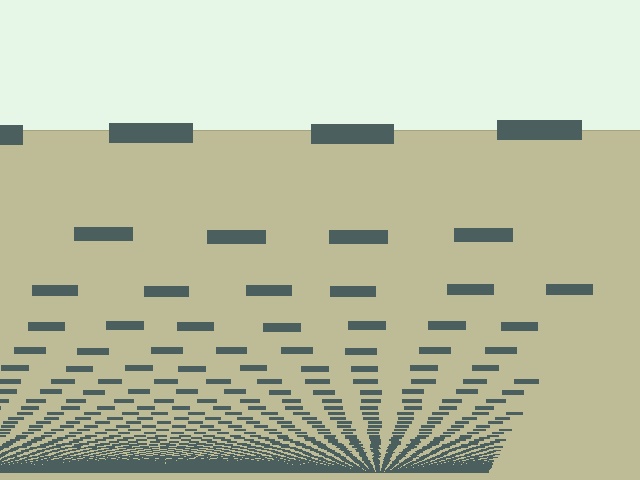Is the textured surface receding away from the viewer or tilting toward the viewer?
The surface appears to tilt toward the viewer. Texture elements get larger and sparser toward the top.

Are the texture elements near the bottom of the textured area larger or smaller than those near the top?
Smaller. The gradient is inverted — elements near the bottom are smaller and denser.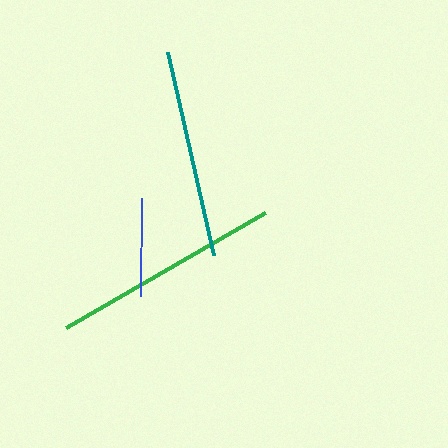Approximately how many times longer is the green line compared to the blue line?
The green line is approximately 2.4 times the length of the blue line.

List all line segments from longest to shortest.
From longest to shortest: green, teal, blue.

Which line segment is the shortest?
The blue line is the shortest at approximately 97 pixels.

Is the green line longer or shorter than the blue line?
The green line is longer than the blue line.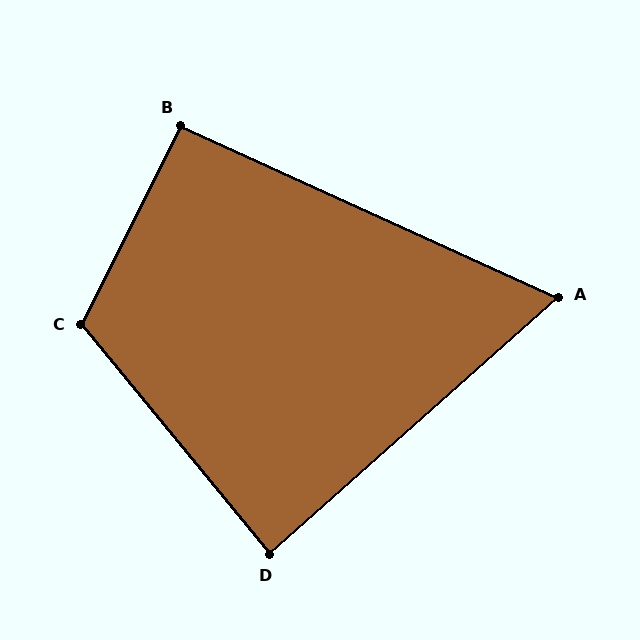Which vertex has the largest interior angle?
C, at approximately 114 degrees.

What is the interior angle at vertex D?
Approximately 88 degrees (approximately right).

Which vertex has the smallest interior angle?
A, at approximately 66 degrees.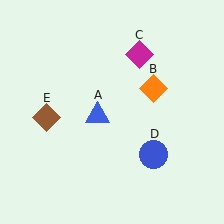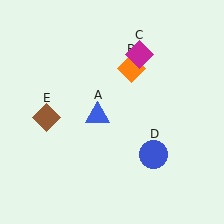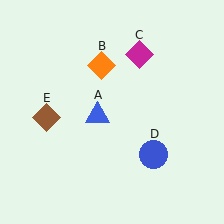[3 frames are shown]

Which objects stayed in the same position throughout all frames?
Blue triangle (object A) and magenta diamond (object C) and blue circle (object D) and brown diamond (object E) remained stationary.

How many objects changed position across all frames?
1 object changed position: orange diamond (object B).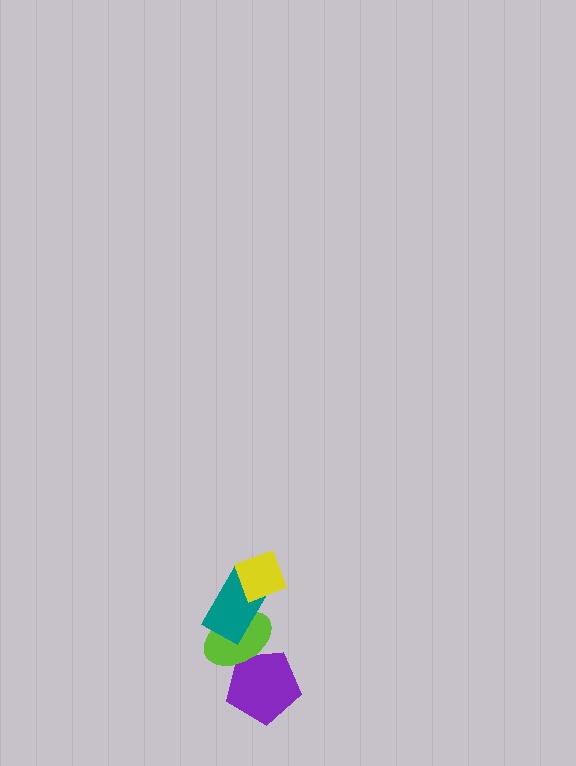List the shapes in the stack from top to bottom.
From top to bottom: the yellow diamond, the teal rectangle, the lime ellipse, the purple pentagon.